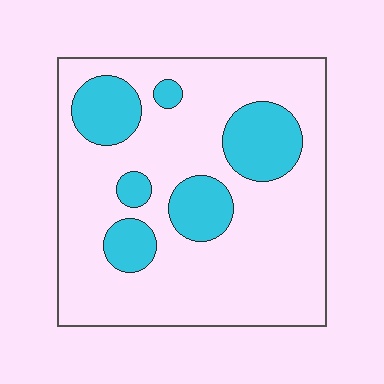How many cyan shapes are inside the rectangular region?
6.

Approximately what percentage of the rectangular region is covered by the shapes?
Approximately 25%.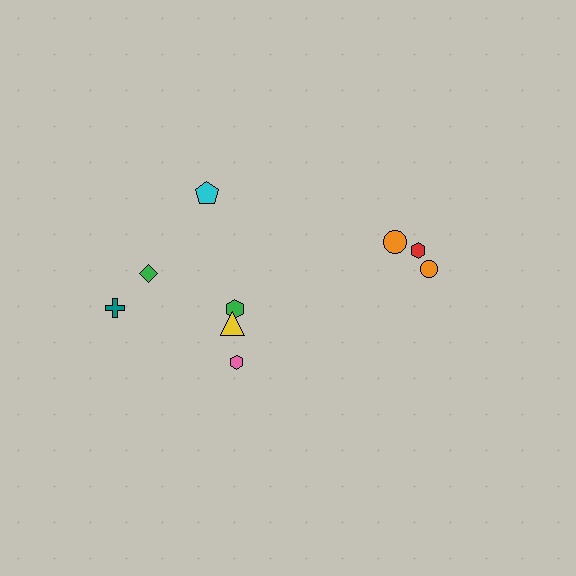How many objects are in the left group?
There are 6 objects.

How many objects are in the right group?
There are 3 objects.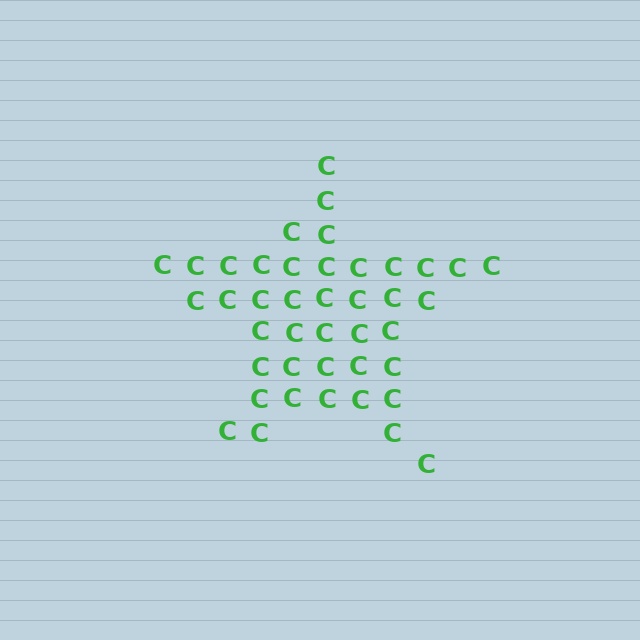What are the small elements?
The small elements are letter C's.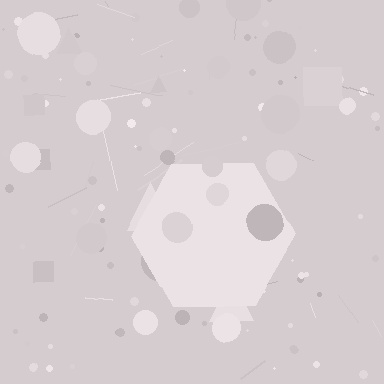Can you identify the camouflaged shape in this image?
The camouflaged shape is a hexagon.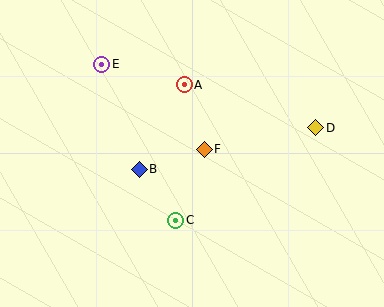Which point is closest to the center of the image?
Point F at (204, 149) is closest to the center.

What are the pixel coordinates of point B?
Point B is at (139, 169).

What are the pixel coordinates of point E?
Point E is at (102, 64).